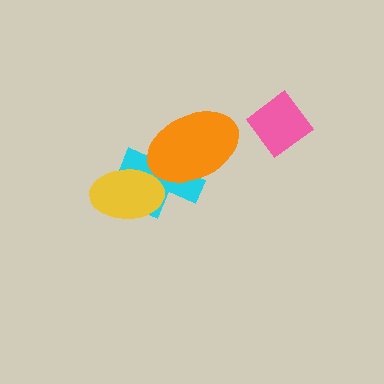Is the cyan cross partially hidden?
Yes, it is partially covered by another shape.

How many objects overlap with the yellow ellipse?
1 object overlaps with the yellow ellipse.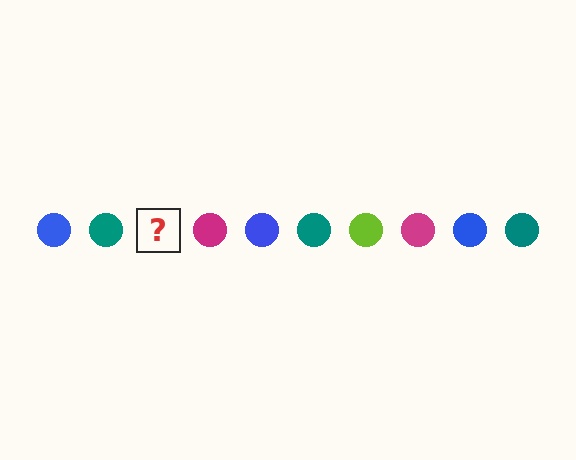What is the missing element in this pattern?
The missing element is a lime circle.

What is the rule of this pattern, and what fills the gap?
The rule is that the pattern cycles through blue, teal, lime, magenta circles. The gap should be filled with a lime circle.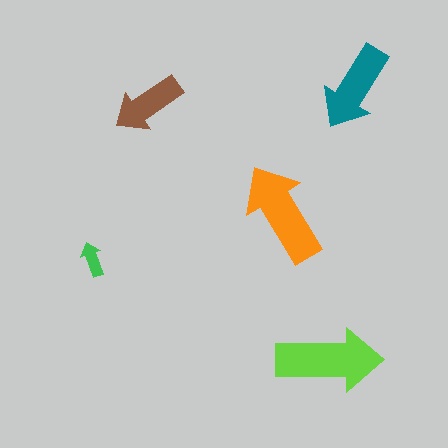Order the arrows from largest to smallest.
the lime one, the orange one, the teal one, the brown one, the green one.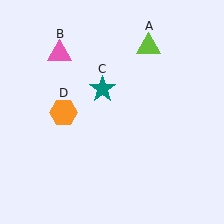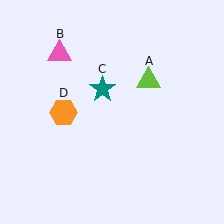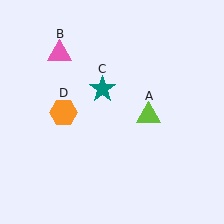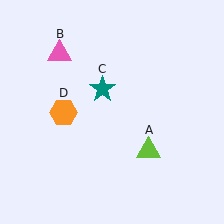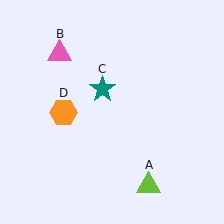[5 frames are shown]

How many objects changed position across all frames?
1 object changed position: lime triangle (object A).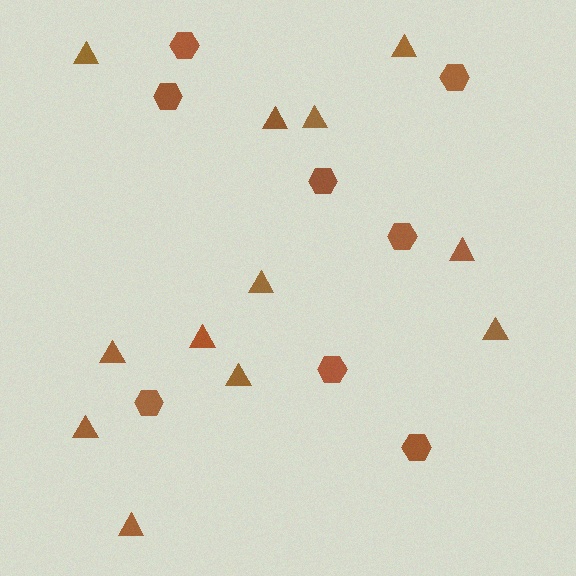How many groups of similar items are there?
There are 2 groups: one group of triangles (12) and one group of hexagons (8).